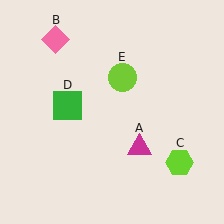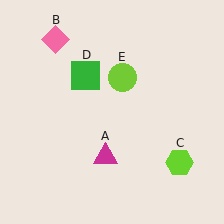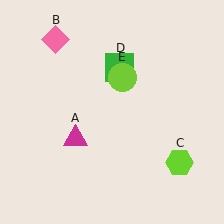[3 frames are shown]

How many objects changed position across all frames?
2 objects changed position: magenta triangle (object A), green square (object D).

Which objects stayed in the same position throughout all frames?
Pink diamond (object B) and lime hexagon (object C) and lime circle (object E) remained stationary.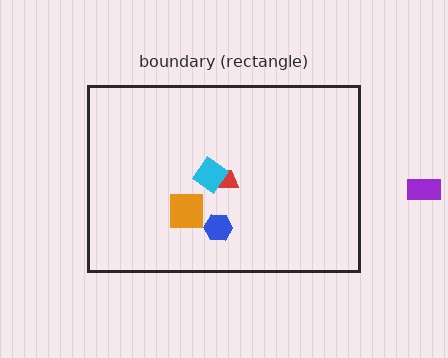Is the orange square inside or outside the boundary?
Inside.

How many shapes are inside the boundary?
4 inside, 1 outside.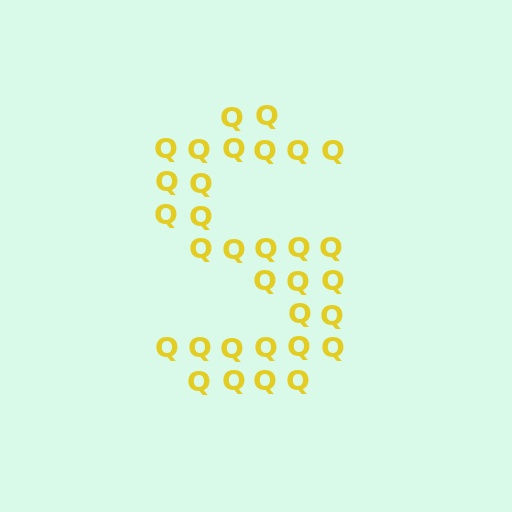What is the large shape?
The large shape is the letter S.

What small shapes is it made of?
It is made of small letter Q's.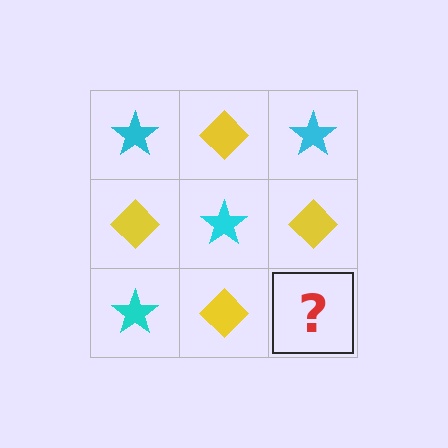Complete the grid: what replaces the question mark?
The question mark should be replaced with a cyan star.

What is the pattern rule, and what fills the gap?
The rule is that it alternates cyan star and yellow diamond in a checkerboard pattern. The gap should be filled with a cyan star.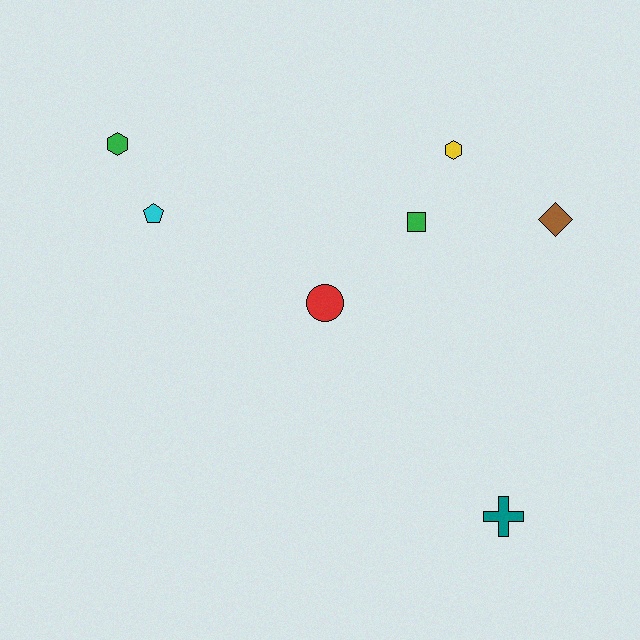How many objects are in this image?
There are 7 objects.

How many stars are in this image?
There are no stars.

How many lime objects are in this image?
There are no lime objects.